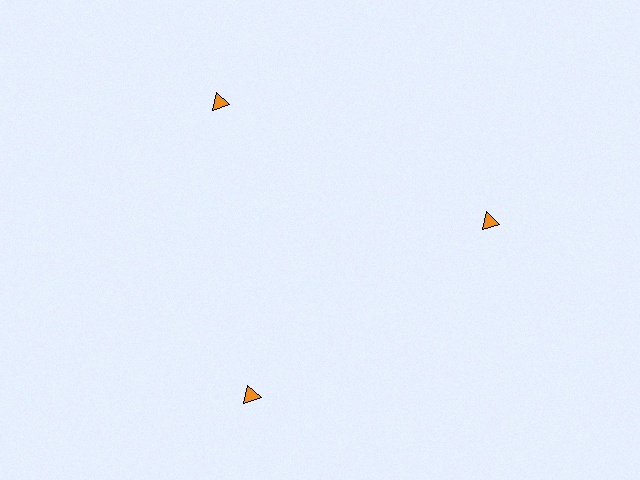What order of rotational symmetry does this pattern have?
This pattern has 3-fold rotational symmetry.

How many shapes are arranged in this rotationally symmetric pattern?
There are 3 shapes, arranged in 3 groups of 1.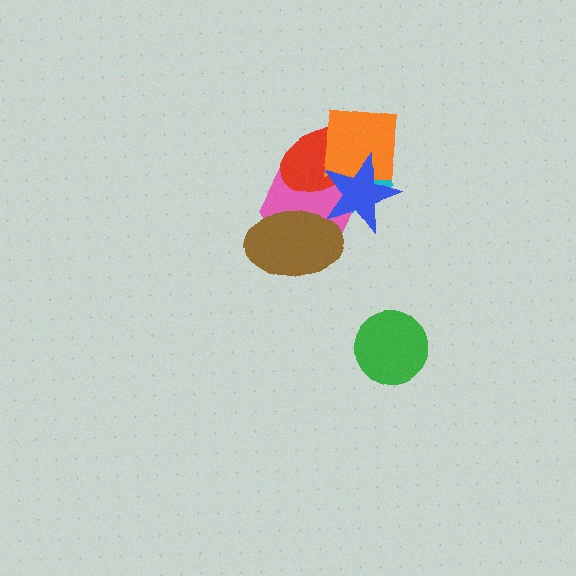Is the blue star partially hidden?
Yes, it is partially covered by another shape.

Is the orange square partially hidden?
Yes, it is partially covered by another shape.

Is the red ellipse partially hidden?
Yes, it is partially covered by another shape.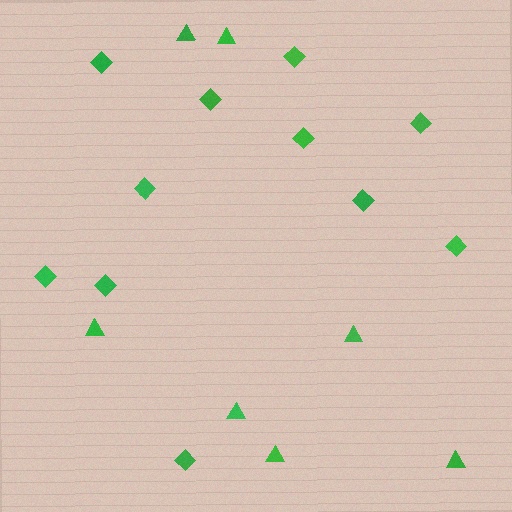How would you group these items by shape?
There are 2 groups: one group of triangles (7) and one group of diamonds (11).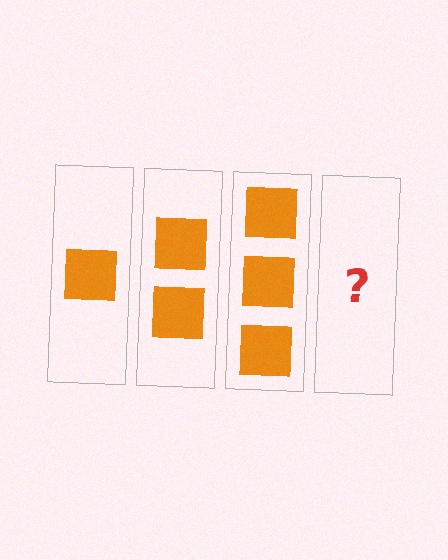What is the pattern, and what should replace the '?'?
The pattern is that each step adds one more square. The '?' should be 4 squares.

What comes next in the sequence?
The next element should be 4 squares.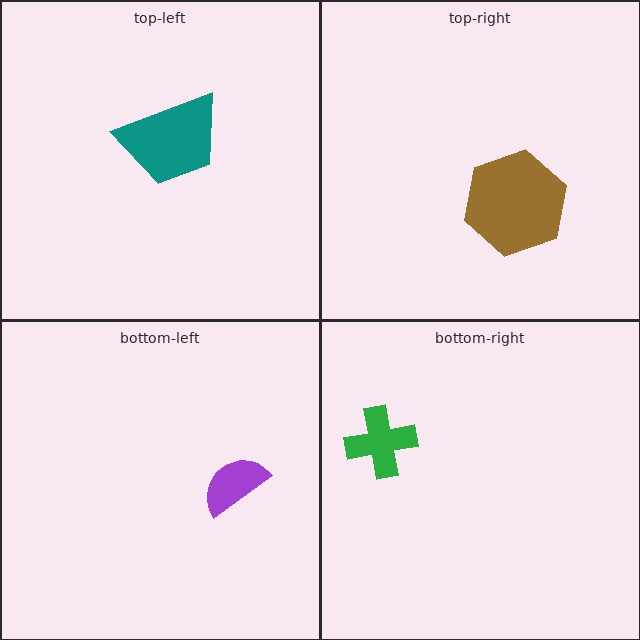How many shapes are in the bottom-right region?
1.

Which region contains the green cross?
The bottom-right region.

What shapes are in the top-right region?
The brown hexagon.